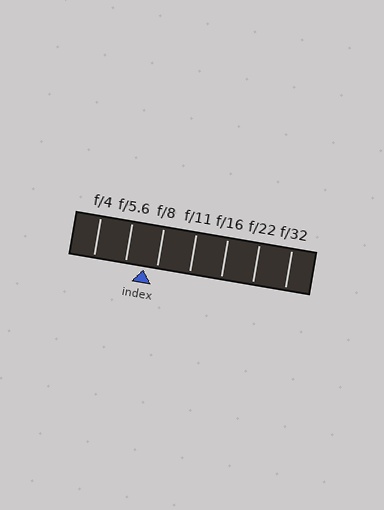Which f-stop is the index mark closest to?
The index mark is closest to f/8.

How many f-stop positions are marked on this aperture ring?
There are 7 f-stop positions marked.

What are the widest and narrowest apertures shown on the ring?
The widest aperture shown is f/4 and the narrowest is f/32.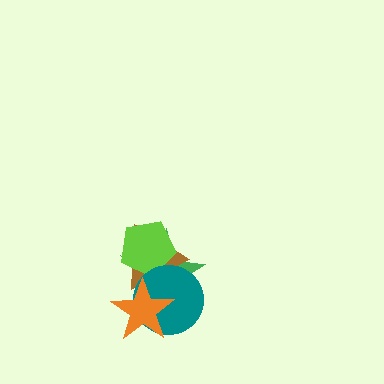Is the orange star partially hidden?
No, no other shape covers it.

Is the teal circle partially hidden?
Yes, it is partially covered by another shape.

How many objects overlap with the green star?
4 objects overlap with the green star.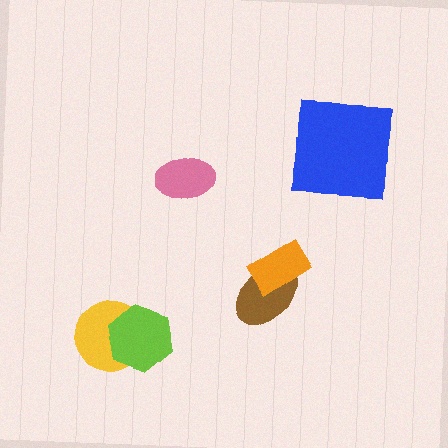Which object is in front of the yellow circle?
The lime hexagon is in front of the yellow circle.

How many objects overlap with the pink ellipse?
0 objects overlap with the pink ellipse.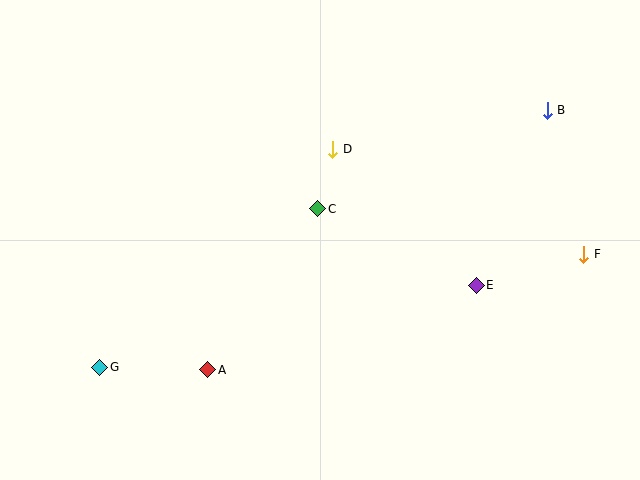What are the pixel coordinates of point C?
Point C is at (318, 209).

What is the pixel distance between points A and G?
The distance between A and G is 108 pixels.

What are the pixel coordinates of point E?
Point E is at (476, 285).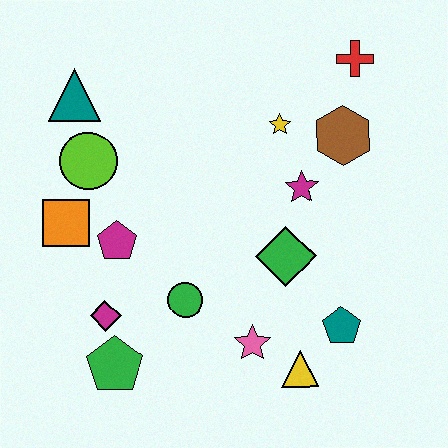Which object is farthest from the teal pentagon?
The teal triangle is farthest from the teal pentagon.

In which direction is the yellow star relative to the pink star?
The yellow star is above the pink star.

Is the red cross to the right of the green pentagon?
Yes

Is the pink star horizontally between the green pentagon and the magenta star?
Yes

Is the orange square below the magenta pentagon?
No